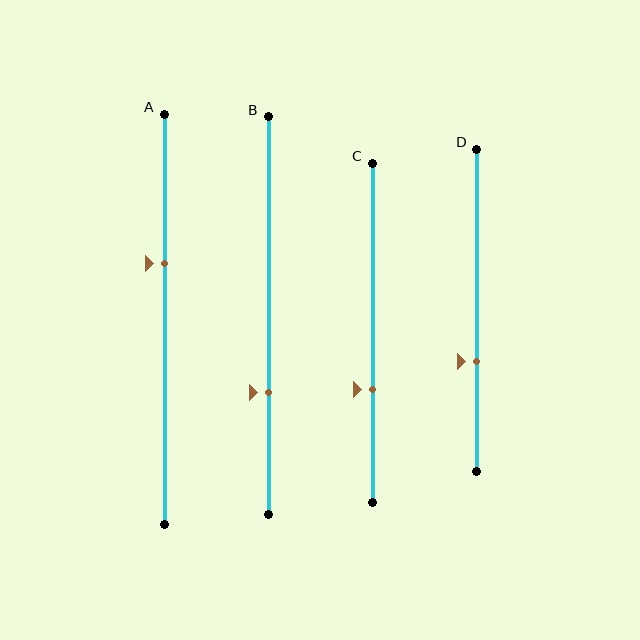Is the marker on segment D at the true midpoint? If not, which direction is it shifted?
No, the marker on segment D is shifted downward by about 16% of the segment length.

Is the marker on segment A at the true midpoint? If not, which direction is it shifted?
No, the marker on segment A is shifted upward by about 13% of the segment length.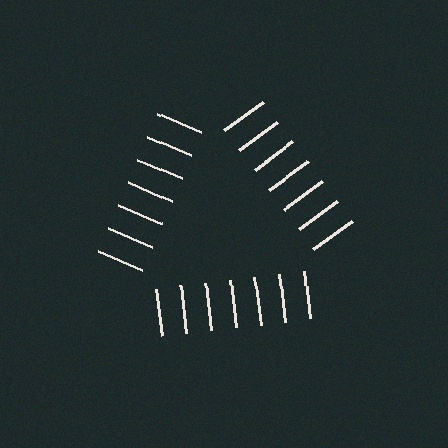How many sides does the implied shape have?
3 sides — the line-ends trace a triangle.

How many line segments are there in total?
21 — 7 along each of the 3 edges.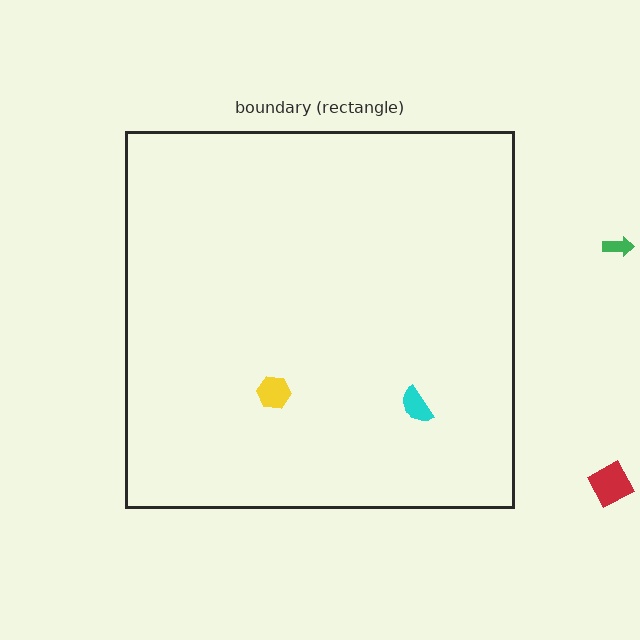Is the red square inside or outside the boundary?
Outside.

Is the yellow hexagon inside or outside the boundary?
Inside.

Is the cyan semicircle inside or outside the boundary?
Inside.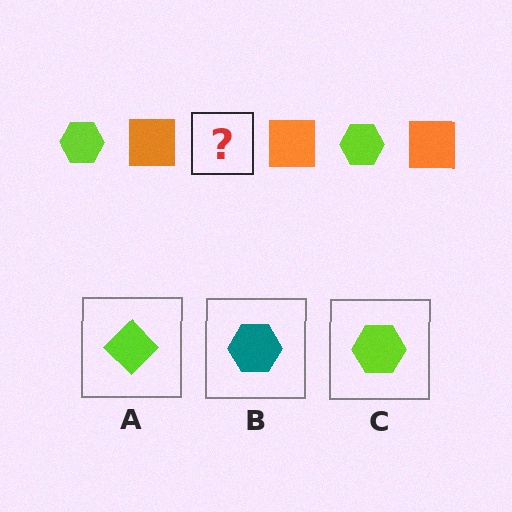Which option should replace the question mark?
Option C.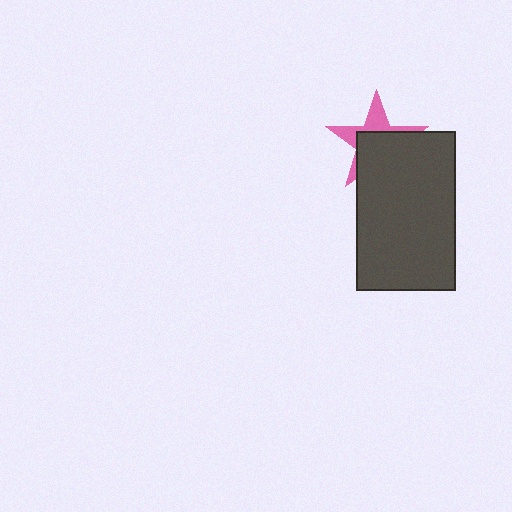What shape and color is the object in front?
The object in front is a dark gray rectangle.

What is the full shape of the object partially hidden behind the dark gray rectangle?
The partially hidden object is a pink star.